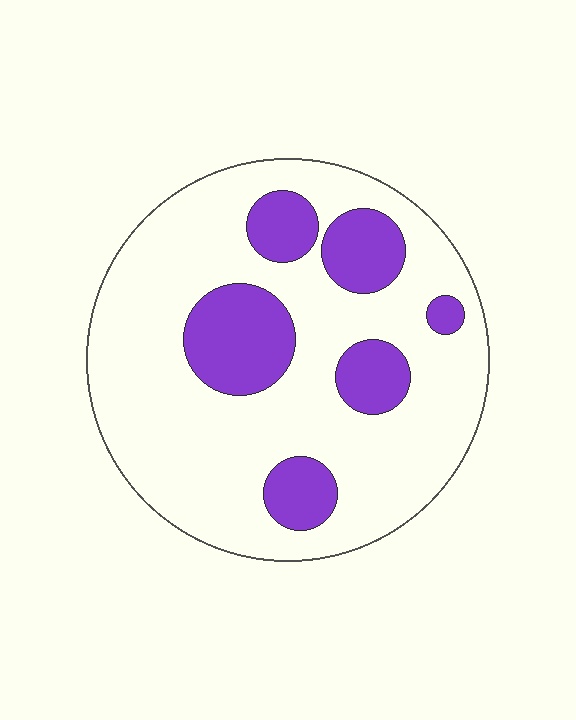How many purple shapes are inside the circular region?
6.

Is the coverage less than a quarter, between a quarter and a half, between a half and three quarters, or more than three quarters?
Less than a quarter.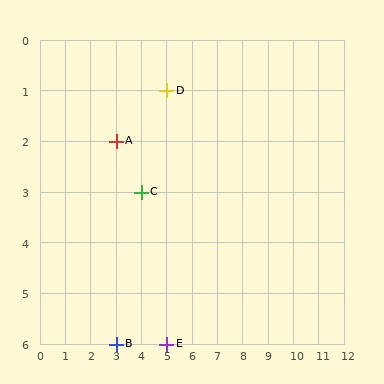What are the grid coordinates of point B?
Point B is at grid coordinates (3, 6).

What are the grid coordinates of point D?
Point D is at grid coordinates (5, 1).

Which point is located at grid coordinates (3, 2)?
Point A is at (3, 2).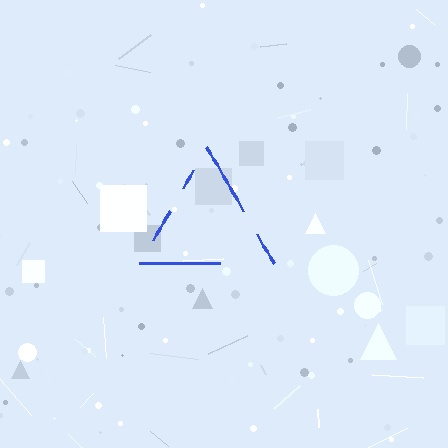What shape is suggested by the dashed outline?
The dashed outline suggests a triangle.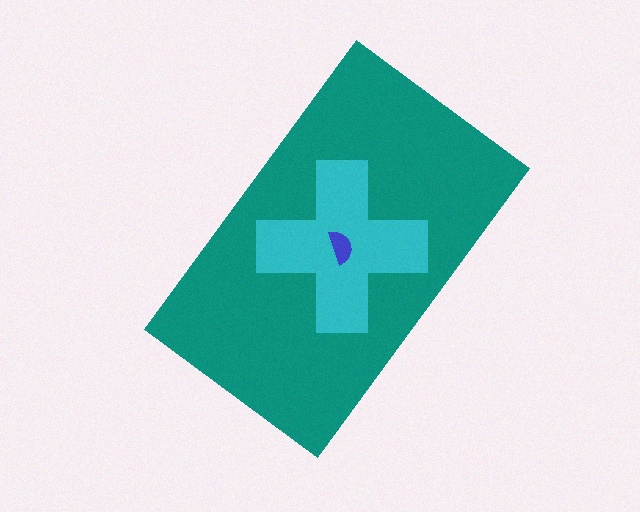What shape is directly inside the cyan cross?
The blue semicircle.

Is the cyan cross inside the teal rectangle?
Yes.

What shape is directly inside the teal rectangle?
The cyan cross.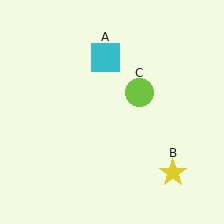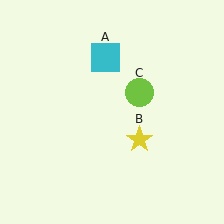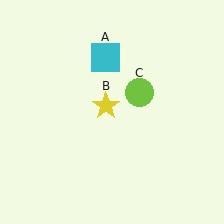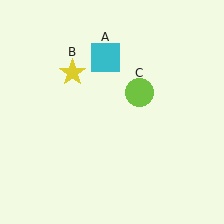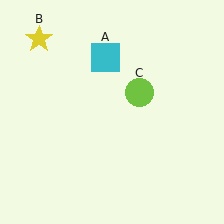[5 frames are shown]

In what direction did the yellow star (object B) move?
The yellow star (object B) moved up and to the left.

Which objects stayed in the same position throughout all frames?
Cyan square (object A) and lime circle (object C) remained stationary.